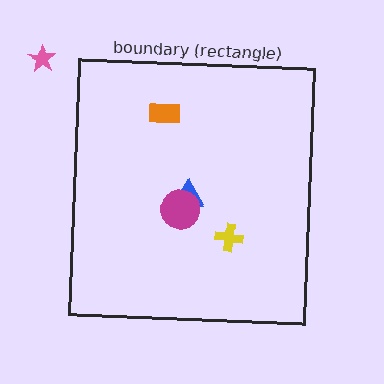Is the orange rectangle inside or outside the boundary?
Inside.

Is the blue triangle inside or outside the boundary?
Inside.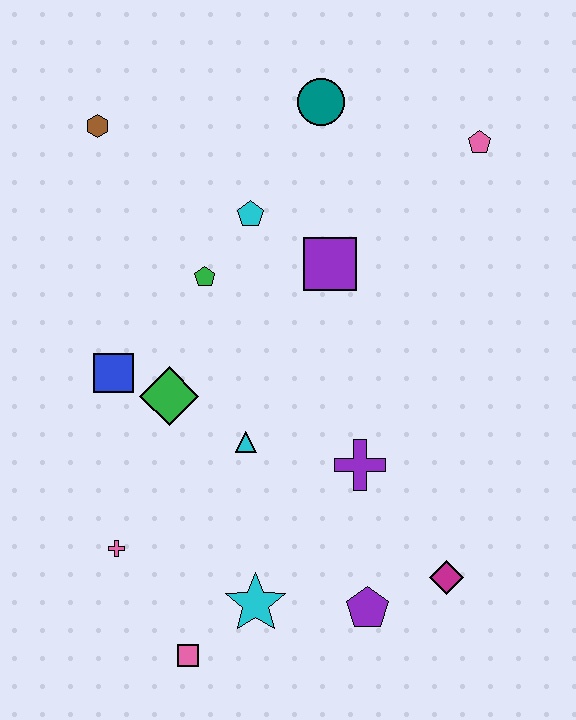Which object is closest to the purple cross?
The cyan triangle is closest to the purple cross.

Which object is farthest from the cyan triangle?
The pink pentagon is farthest from the cyan triangle.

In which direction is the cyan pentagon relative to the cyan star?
The cyan pentagon is above the cyan star.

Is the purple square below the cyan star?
No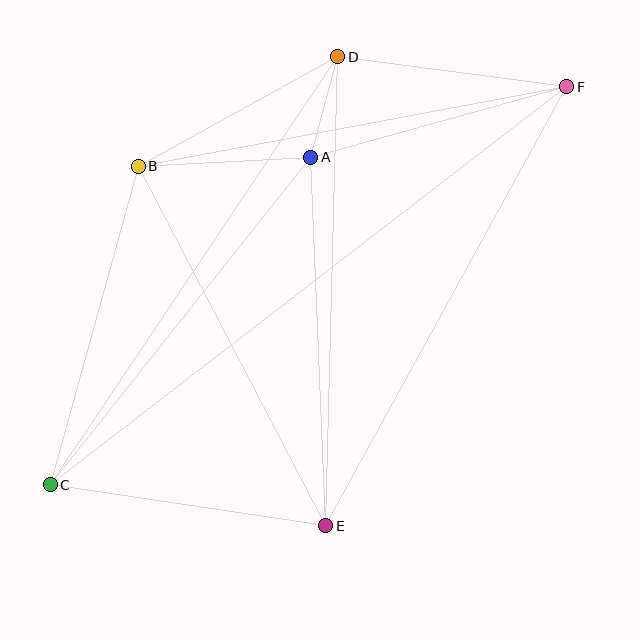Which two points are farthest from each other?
Points C and F are farthest from each other.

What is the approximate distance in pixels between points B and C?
The distance between B and C is approximately 331 pixels.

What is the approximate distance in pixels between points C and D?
The distance between C and D is approximately 516 pixels.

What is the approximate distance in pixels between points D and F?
The distance between D and F is approximately 231 pixels.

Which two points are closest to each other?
Points A and D are closest to each other.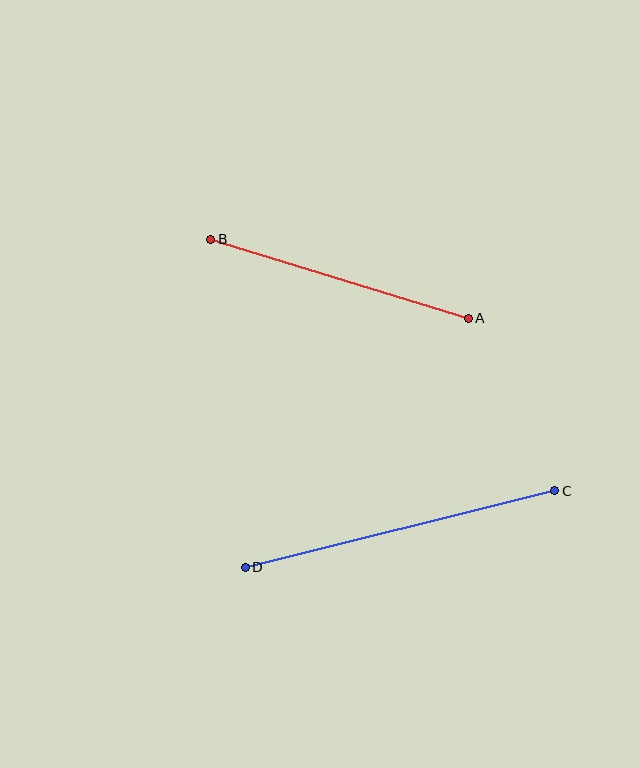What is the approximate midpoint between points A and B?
The midpoint is at approximately (340, 279) pixels.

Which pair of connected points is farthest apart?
Points C and D are farthest apart.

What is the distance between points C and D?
The distance is approximately 319 pixels.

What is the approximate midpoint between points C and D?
The midpoint is at approximately (400, 529) pixels.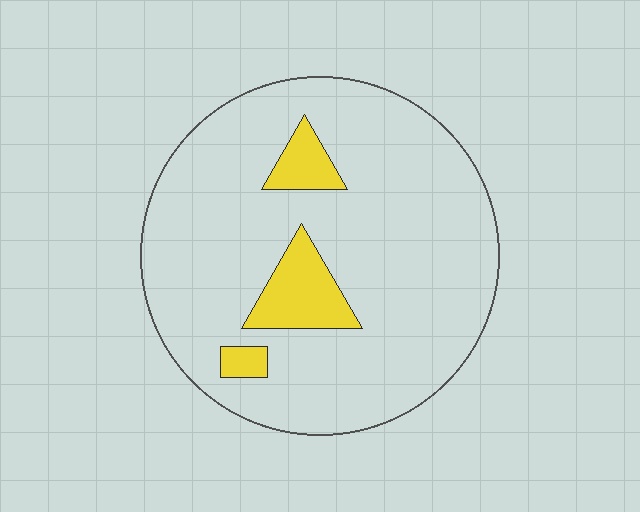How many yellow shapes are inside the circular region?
3.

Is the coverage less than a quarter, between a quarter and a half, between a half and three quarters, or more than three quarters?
Less than a quarter.